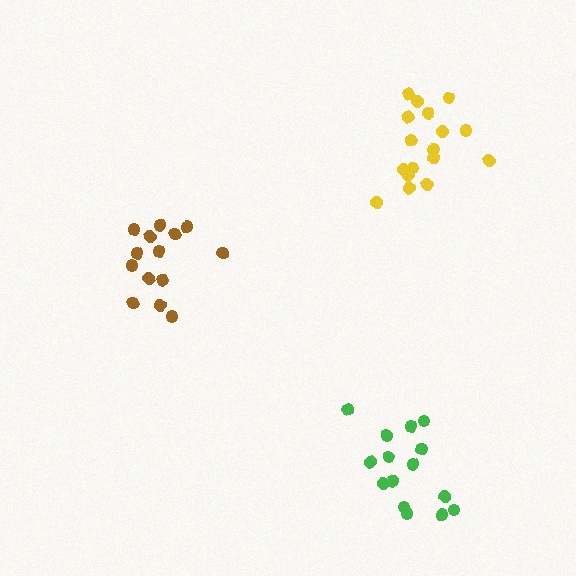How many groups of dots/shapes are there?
There are 3 groups.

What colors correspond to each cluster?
The clusters are colored: brown, yellow, green.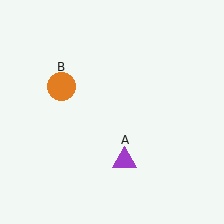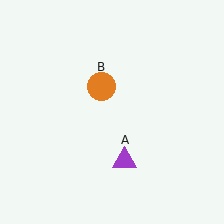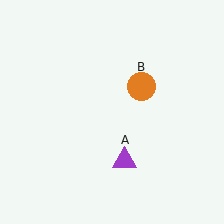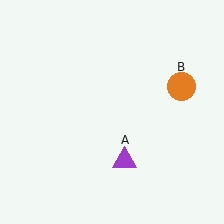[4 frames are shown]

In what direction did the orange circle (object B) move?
The orange circle (object B) moved right.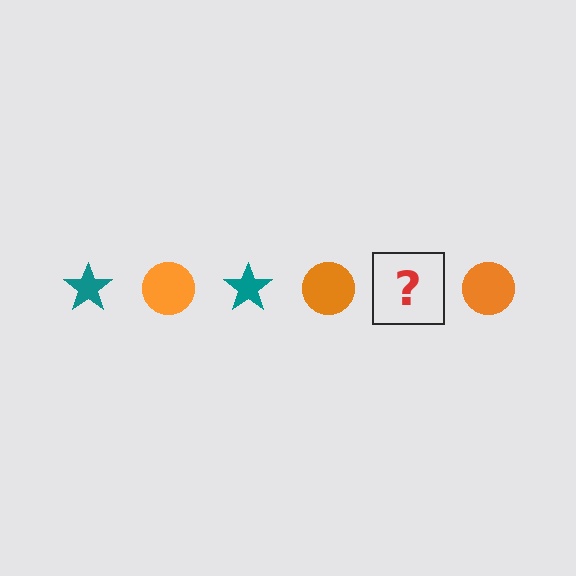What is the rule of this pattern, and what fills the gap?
The rule is that the pattern alternates between teal star and orange circle. The gap should be filled with a teal star.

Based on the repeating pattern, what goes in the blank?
The blank should be a teal star.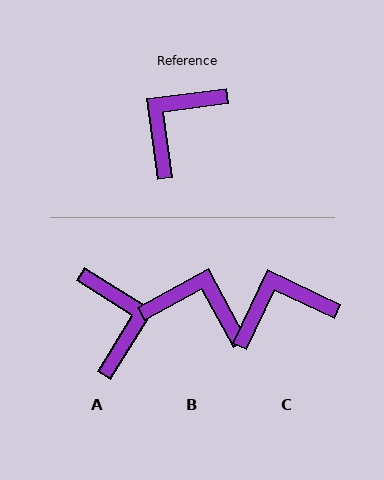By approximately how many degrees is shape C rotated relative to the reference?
Approximately 33 degrees clockwise.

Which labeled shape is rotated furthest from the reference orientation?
A, about 130 degrees away.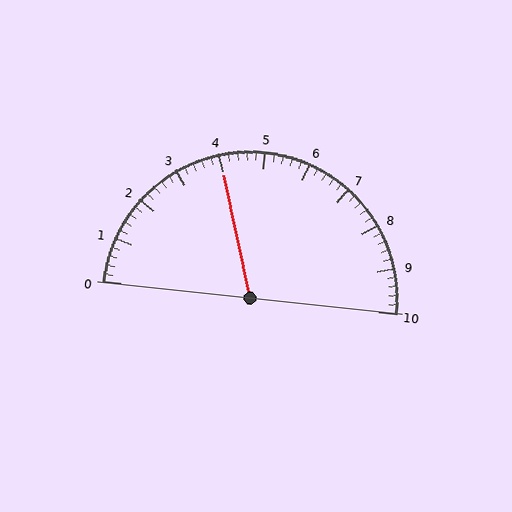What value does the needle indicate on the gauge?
The needle indicates approximately 4.0.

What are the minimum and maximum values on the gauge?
The gauge ranges from 0 to 10.